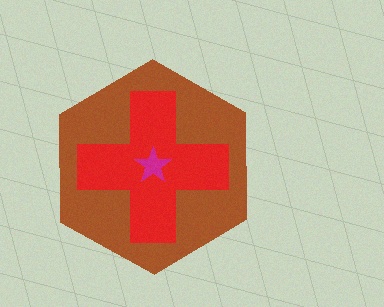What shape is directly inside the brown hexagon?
The red cross.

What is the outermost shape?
The brown hexagon.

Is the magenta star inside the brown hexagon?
Yes.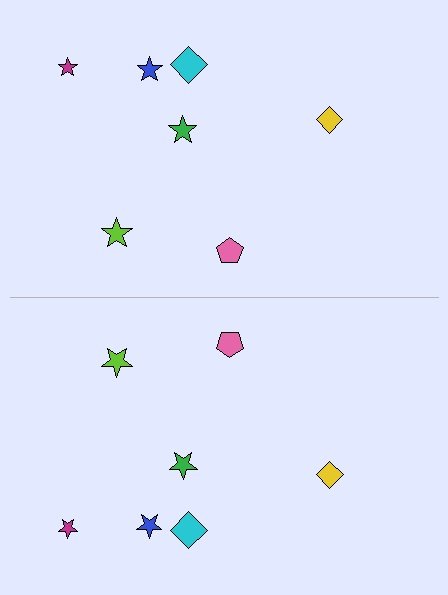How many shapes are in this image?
There are 14 shapes in this image.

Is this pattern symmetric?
Yes, this pattern has bilateral (reflection) symmetry.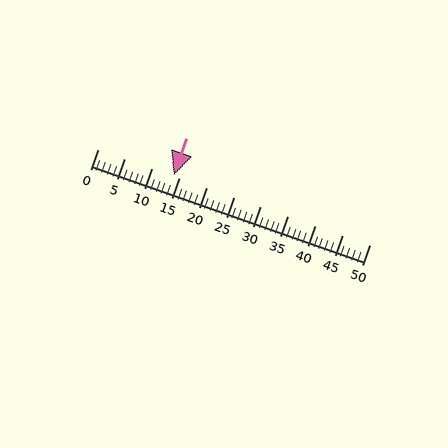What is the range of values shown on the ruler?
The ruler shows values from 0 to 50.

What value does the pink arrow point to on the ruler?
The pink arrow points to approximately 14.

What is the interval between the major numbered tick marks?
The major tick marks are spaced 5 units apart.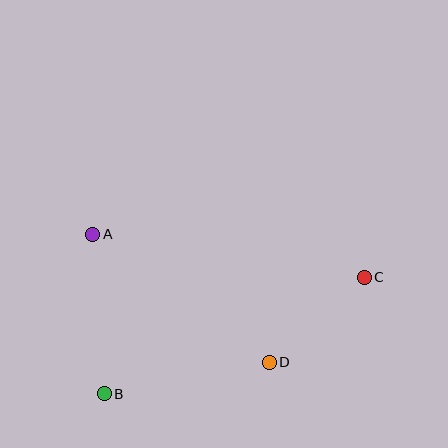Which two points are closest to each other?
Points C and D are closest to each other.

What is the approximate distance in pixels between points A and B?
The distance between A and B is approximately 160 pixels.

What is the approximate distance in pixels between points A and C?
The distance between A and C is approximately 275 pixels.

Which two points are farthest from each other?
Points B and C are farthest from each other.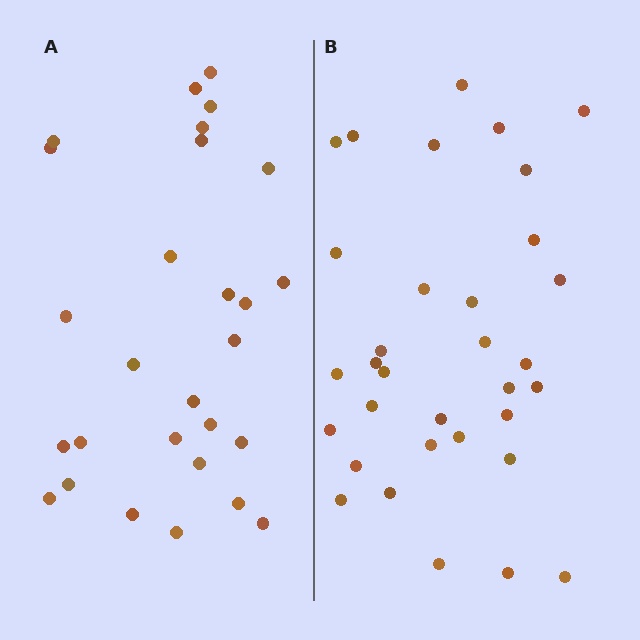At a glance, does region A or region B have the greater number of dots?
Region B (the right region) has more dots.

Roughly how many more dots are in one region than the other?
Region B has about 5 more dots than region A.